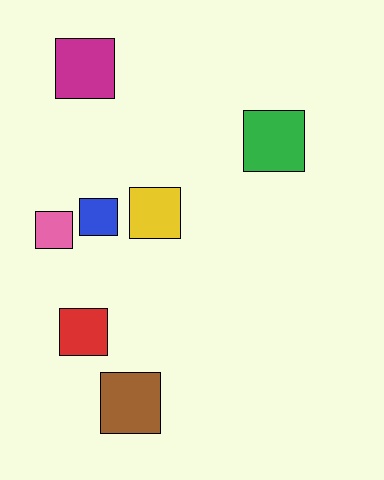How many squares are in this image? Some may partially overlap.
There are 7 squares.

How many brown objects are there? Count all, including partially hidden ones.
There is 1 brown object.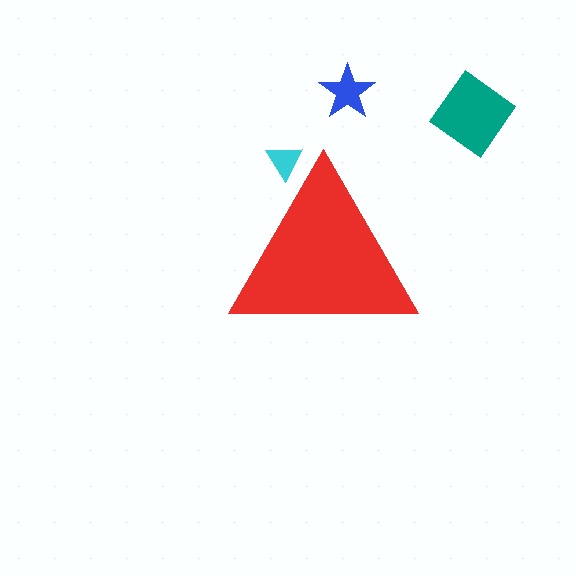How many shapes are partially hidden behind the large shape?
1 shape is partially hidden.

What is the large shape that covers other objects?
A red triangle.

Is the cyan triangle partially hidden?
Yes, the cyan triangle is partially hidden behind the red triangle.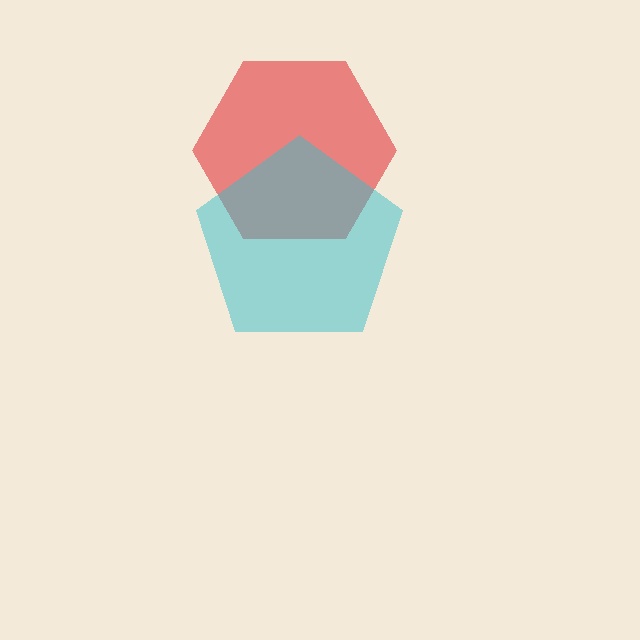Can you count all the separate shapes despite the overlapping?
Yes, there are 2 separate shapes.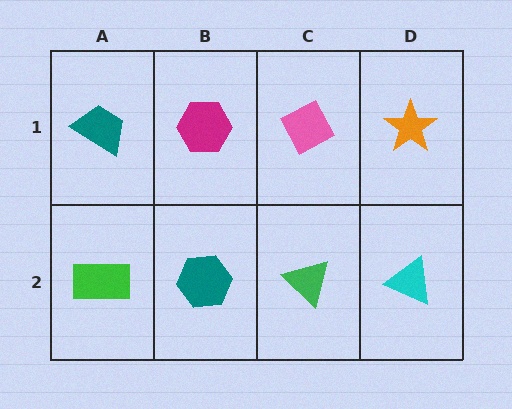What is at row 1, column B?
A magenta hexagon.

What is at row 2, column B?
A teal hexagon.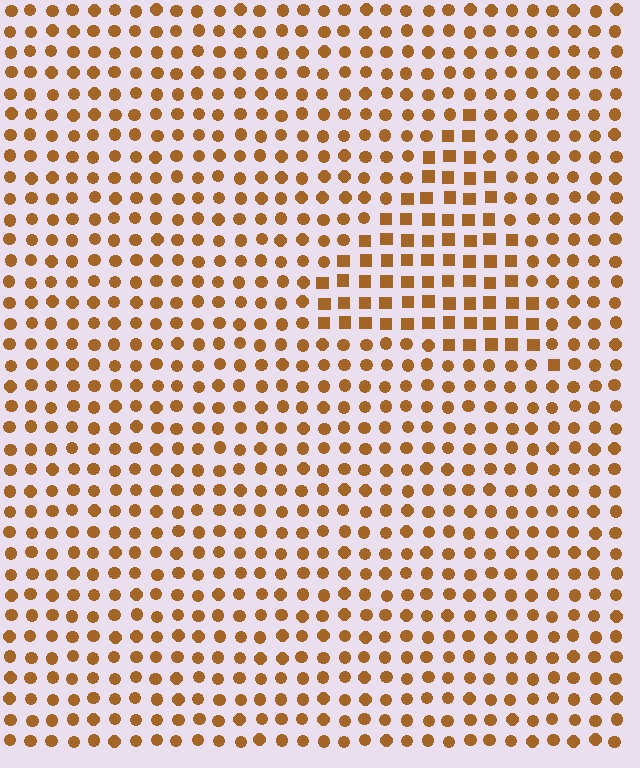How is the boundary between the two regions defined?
The boundary is defined by a change in element shape: squares inside vs. circles outside. All elements share the same color and spacing.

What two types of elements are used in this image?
The image uses squares inside the triangle region and circles outside it.